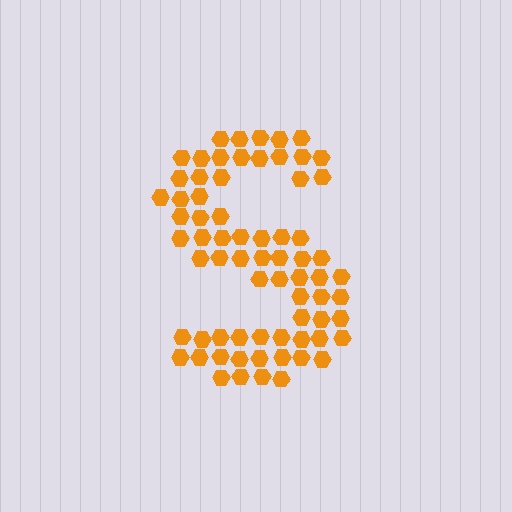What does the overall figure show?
The overall figure shows the letter S.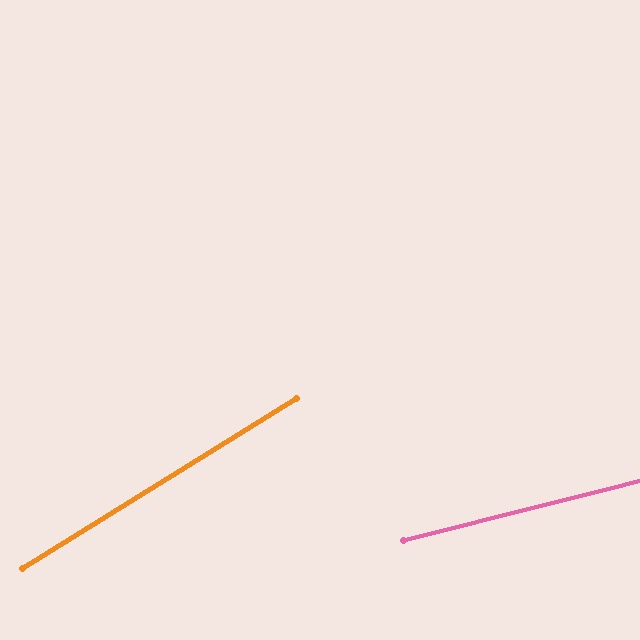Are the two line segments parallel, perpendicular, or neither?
Neither parallel nor perpendicular — they differ by about 18°.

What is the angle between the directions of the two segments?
Approximately 18 degrees.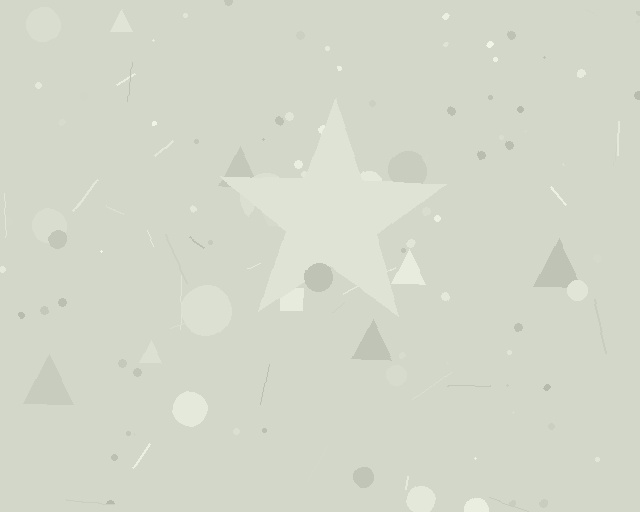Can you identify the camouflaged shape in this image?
The camouflaged shape is a star.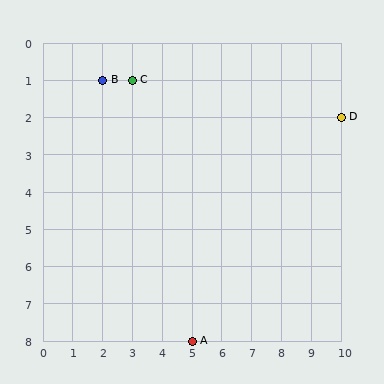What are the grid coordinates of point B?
Point B is at grid coordinates (2, 1).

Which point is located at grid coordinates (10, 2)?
Point D is at (10, 2).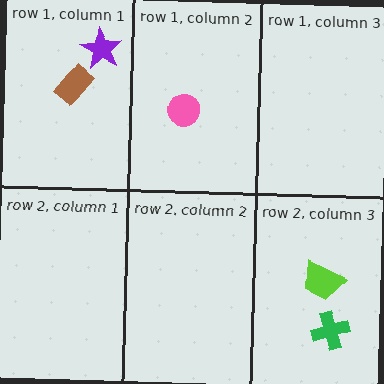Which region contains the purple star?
The row 1, column 1 region.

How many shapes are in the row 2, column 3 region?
2.